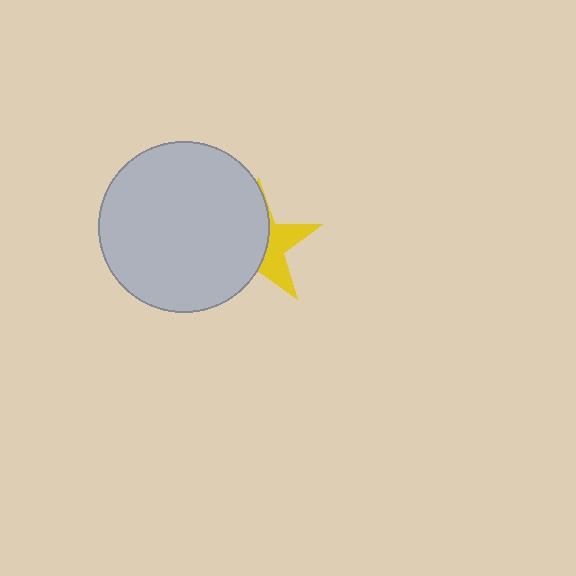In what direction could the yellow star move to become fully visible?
The yellow star could move right. That would shift it out from behind the light gray circle entirely.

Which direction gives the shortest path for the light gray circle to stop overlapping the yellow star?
Moving left gives the shortest separation.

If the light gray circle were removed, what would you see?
You would see the complete yellow star.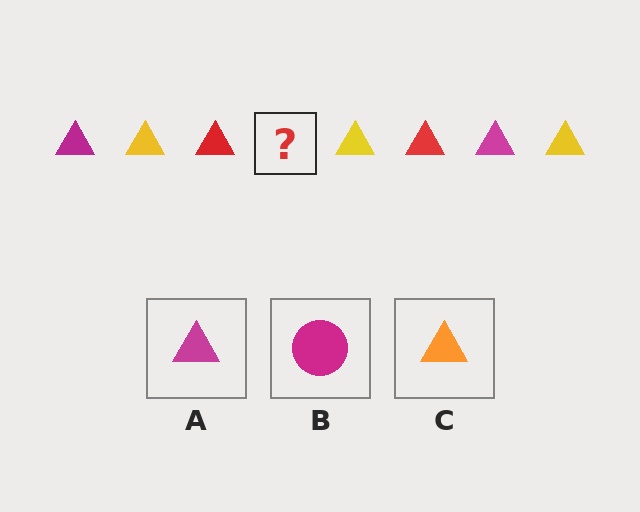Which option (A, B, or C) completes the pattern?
A.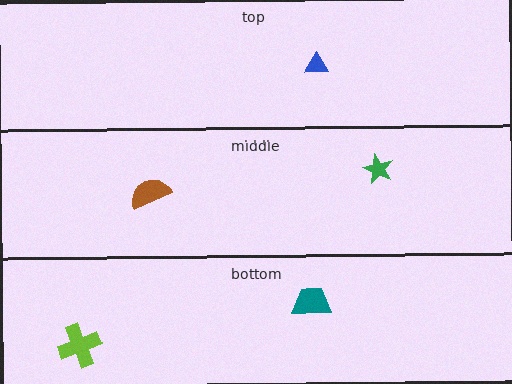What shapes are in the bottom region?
The teal trapezoid, the lime cross.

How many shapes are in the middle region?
2.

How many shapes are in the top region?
1.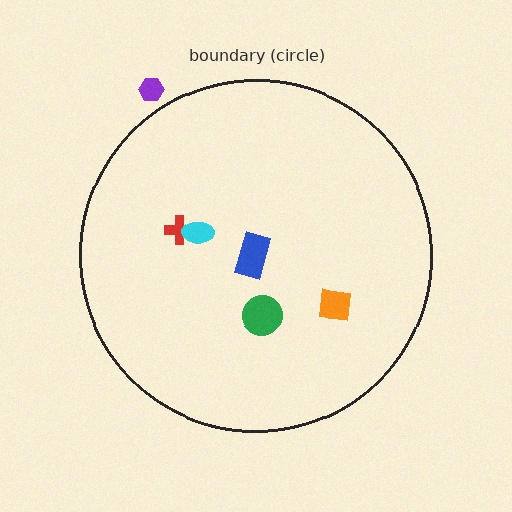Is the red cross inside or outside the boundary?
Inside.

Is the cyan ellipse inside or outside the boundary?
Inside.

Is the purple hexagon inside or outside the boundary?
Outside.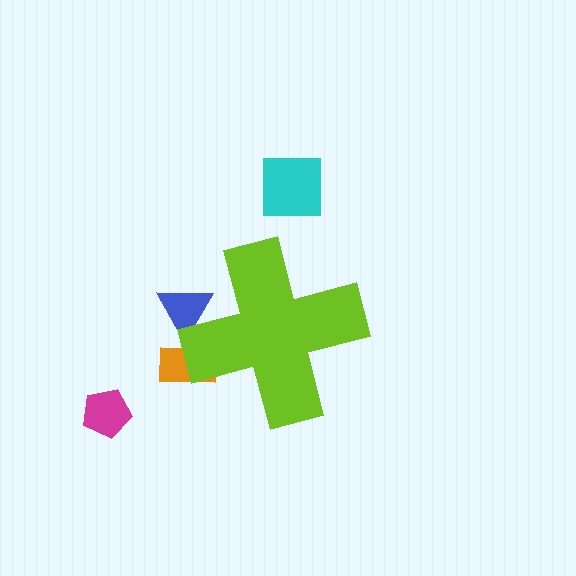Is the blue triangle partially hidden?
Yes, the blue triangle is partially hidden behind the lime cross.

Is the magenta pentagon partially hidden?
No, the magenta pentagon is fully visible.